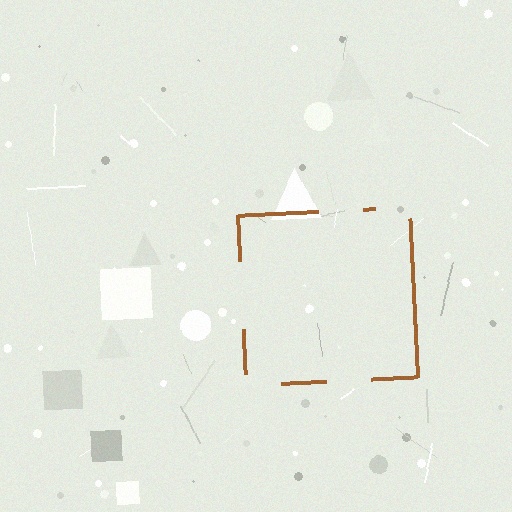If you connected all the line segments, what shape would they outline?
They would outline a square.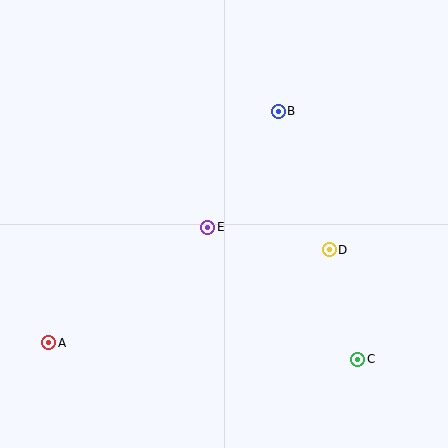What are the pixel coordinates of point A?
Point A is at (49, 343).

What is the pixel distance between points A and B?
The distance between A and B is 326 pixels.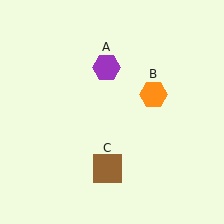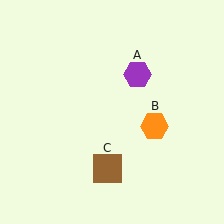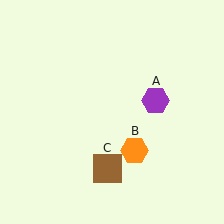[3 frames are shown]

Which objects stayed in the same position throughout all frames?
Brown square (object C) remained stationary.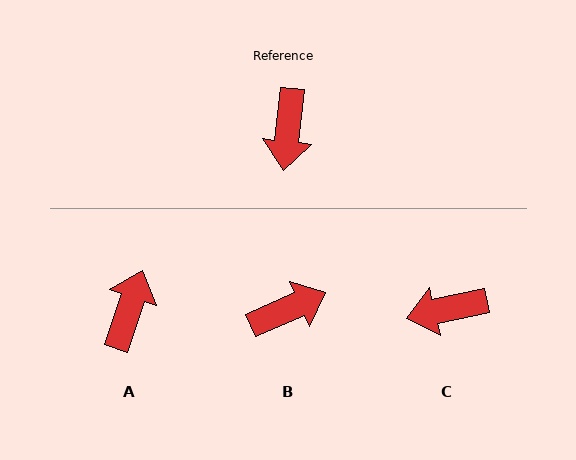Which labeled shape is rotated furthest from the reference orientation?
A, about 167 degrees away.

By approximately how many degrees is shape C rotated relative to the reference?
Approximately 71 degrees clockwise.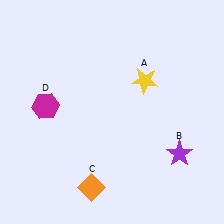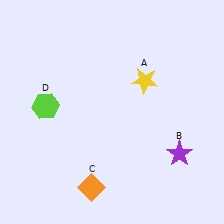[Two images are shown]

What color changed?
The hexagon (D) changed from magenta in Image 1 to lime in Image 2.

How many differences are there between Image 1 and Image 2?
There is 1 difference between the two images.